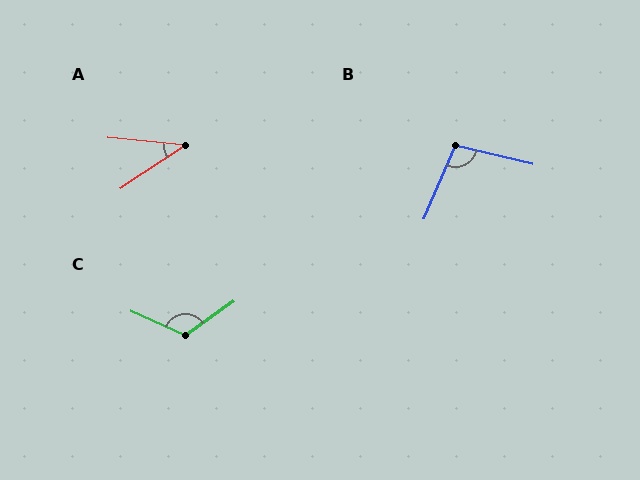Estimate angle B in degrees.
Approximately 100 degrees.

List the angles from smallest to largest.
A (39°), B (100°), C (120°).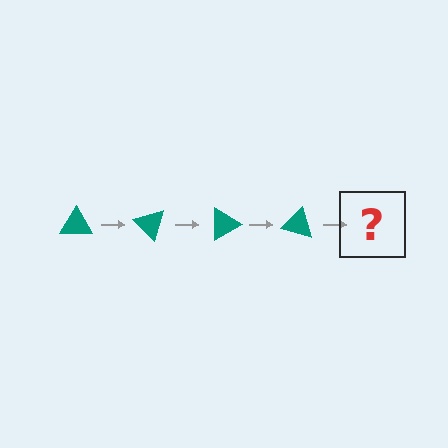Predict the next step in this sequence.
The next step is a teal triangle rotated 180 degrees.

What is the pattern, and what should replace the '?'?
The pattern is that the triangle rotates 45 degrees each step. The '?' should be a teal triangle rotated 180 degrees.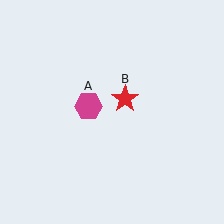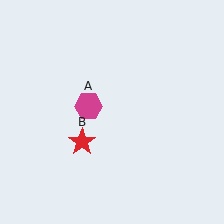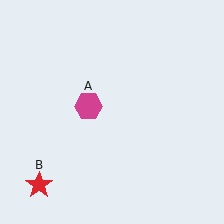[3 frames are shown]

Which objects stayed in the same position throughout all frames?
Magenta hexagon (object A) remained stationary.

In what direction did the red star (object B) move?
The red star (object B) moved down and to the left.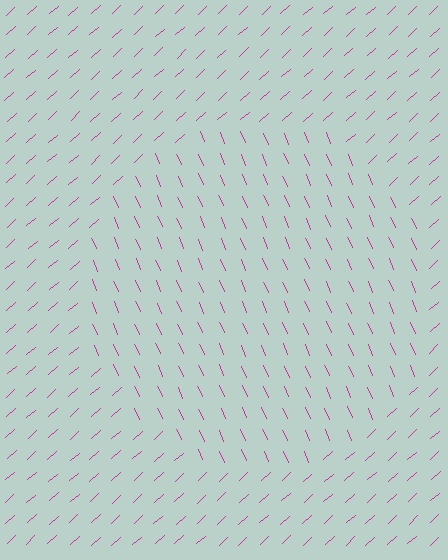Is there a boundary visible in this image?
Yes, there is a texture boundary formed by a change in line orientation.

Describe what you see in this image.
The image is filled with small magenta line segments. A circle region in the image has lines oriented differently from the surrounding lines, creating a visible texture boundary.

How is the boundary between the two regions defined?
The boundary is defined purely by a change in line orientation (approximately 71 degrees difference). All lines are the same color and thickness.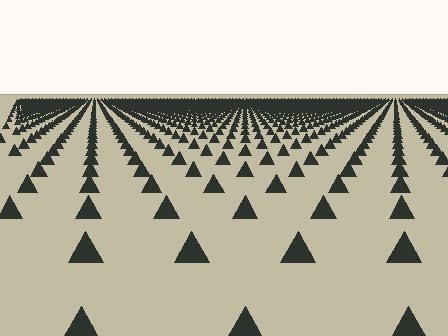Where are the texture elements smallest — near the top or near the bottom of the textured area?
Near the top.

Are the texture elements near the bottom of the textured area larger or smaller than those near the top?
Larger. Near the bottom, elements are closer to the viewer and appear at a bigger on-screen size.